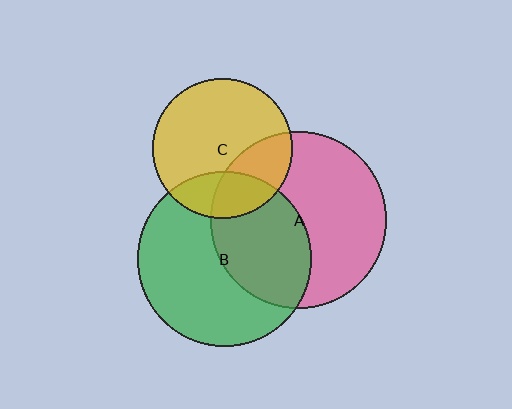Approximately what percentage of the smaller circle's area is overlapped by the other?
Approximately 30%.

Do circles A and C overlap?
Yes.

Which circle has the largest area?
Circle A (pink).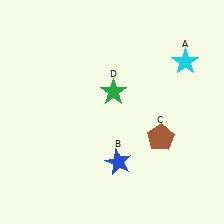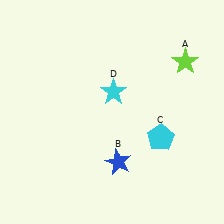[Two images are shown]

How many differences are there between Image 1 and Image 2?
There are 3 differences between the two images.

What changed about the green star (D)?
In Image 1, D is green. In Image 2, it changed to cyan.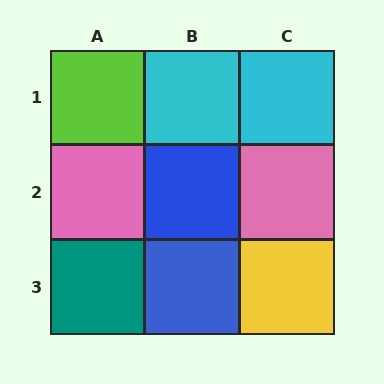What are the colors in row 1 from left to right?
Lime, cyan, cyan.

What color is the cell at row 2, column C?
Pink.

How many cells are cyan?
2 cells are cyan.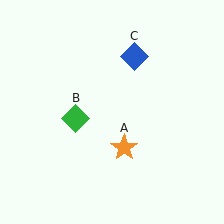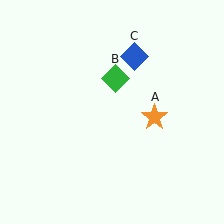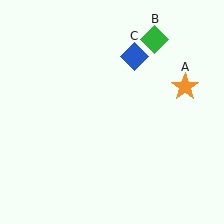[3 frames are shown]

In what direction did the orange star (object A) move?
The orange star (object A) moved up and to the right.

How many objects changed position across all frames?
2 objects changed position: orange star (object A), green diamond (object B).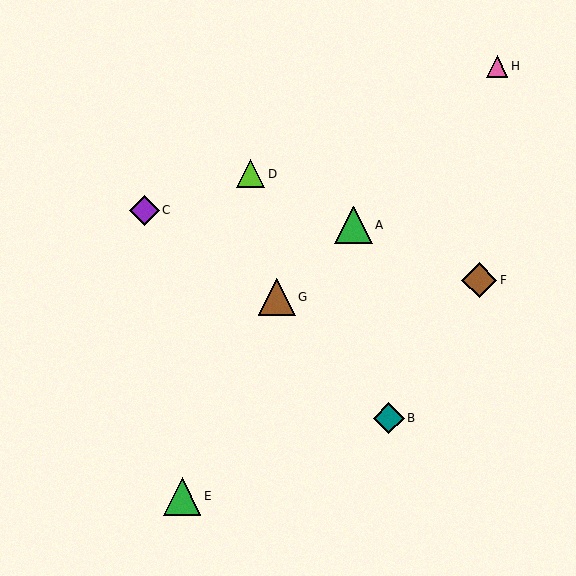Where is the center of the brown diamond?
The center of the brown diamond is at (479, 280).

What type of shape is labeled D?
Shape D is a lime triangle.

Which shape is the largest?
The green triangle (labeled E) is the largest.